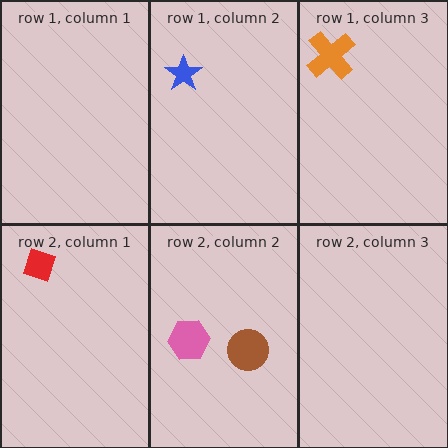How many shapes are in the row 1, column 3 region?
1.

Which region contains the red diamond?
The row 2, column 1 region.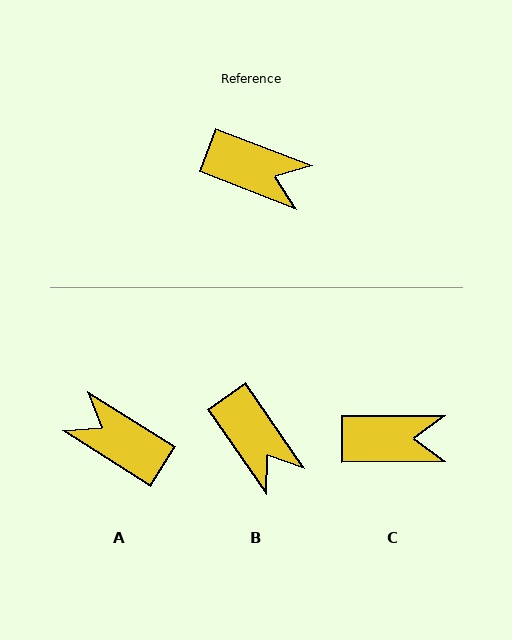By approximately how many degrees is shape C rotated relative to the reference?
Approximately 22 degrees counter-clockwise.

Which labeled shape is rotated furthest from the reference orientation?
A, about 169 degrees away.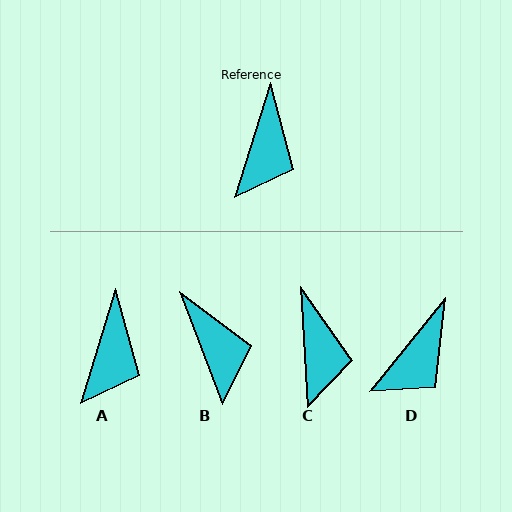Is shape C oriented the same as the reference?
No, it is off by about 20 degrees.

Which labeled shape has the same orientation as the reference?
A.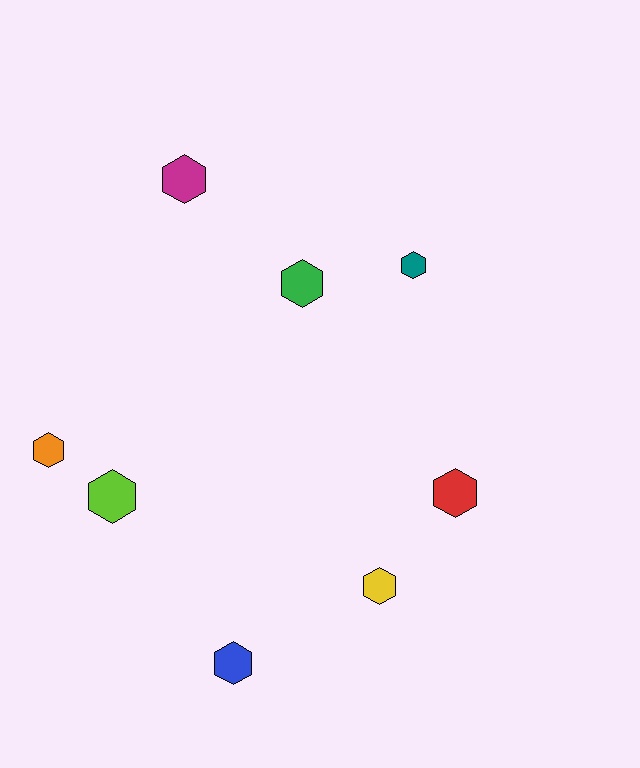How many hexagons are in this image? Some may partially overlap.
There are 8 hexagons.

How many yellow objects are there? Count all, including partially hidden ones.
There is 1 yellow object.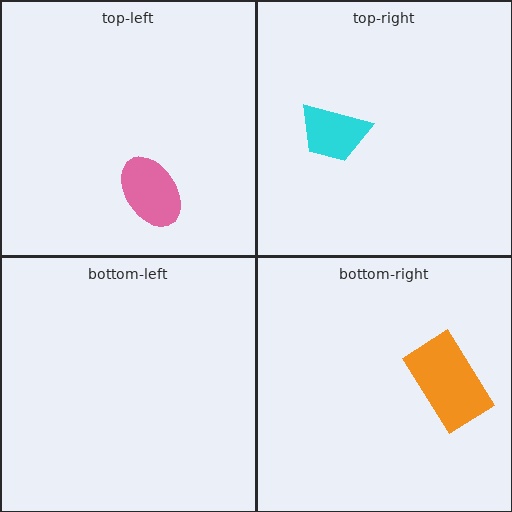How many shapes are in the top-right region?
1.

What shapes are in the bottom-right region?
The orange rectangle.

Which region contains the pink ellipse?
The top-left region.